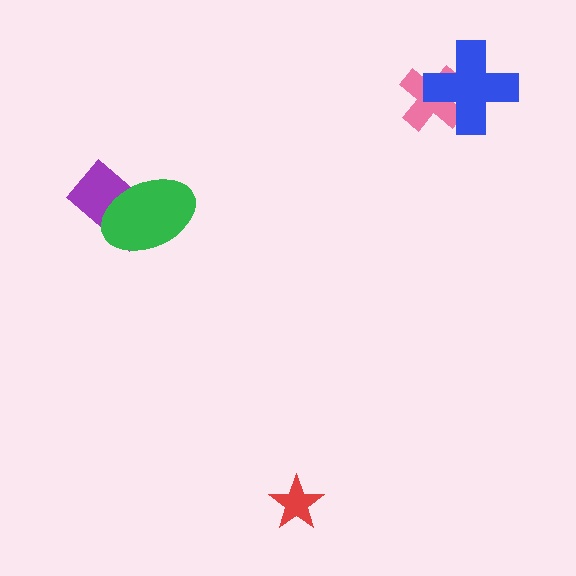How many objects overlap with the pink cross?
1 object overlaps with the pink cross.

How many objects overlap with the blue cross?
1 object overlaps with the blue cross.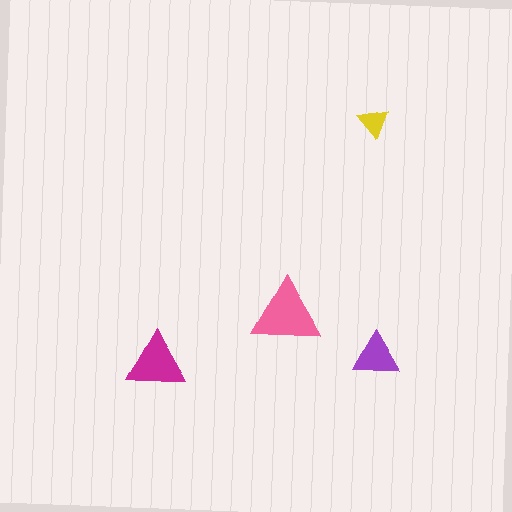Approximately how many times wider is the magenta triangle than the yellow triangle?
About 2 times wider.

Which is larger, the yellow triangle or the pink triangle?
The pink one.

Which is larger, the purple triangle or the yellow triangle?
The purple one.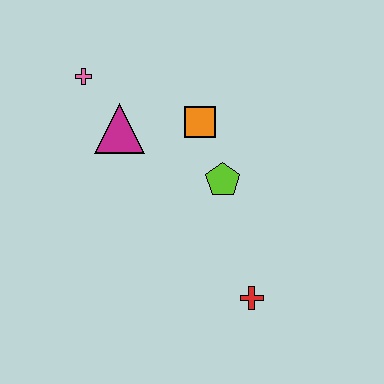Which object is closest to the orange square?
The lime pentagon is closest to the orange square.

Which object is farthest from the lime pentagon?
The pink cross is farthest from the lime pentagon.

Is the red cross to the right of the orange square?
Yes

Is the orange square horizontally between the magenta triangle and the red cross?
Yes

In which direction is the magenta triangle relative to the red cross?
The magenta triangle is above the red cross.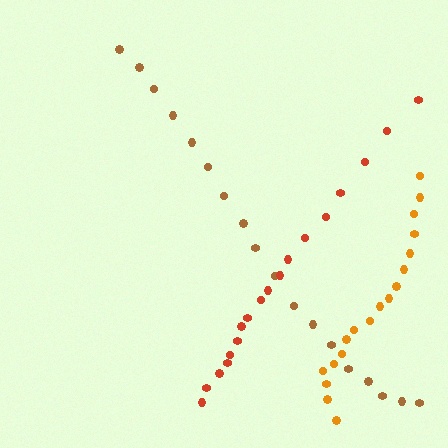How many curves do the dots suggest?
There are 3 distinct paths.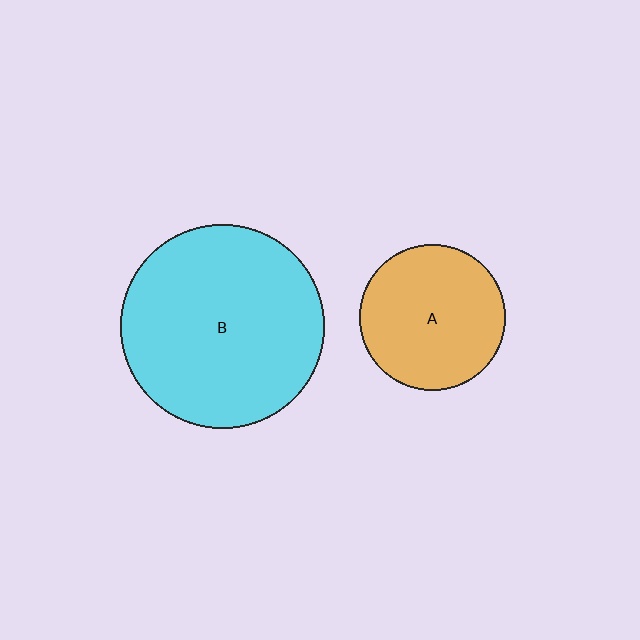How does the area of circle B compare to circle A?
Approximately 2.0 times.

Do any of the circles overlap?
No, none of the circles overlap.